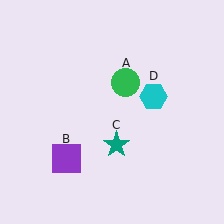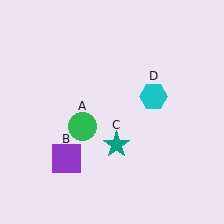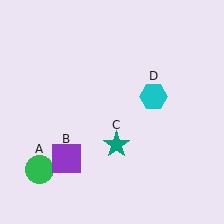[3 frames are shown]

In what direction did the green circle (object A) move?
The green circle (object A) moved down and to the left.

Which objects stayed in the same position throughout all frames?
Purple square (object B) and teal star (object C) and cyan hexagon (object D) remained stationary.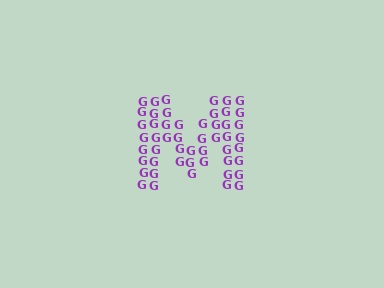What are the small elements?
The small elements are letter G's.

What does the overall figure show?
The overall figure shows the letter M.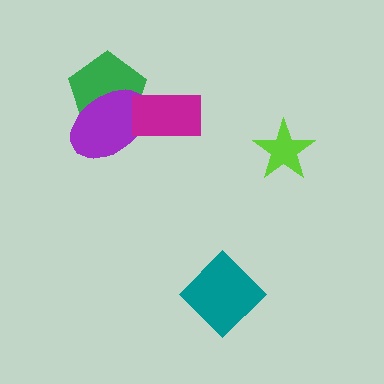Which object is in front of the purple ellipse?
The magenta rectangle is in front of the purple ellipse.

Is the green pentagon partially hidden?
Yes, it is partially covered by another shape.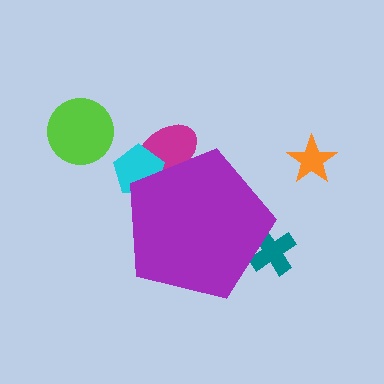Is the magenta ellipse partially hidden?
Yes, the magenta ellipse is partially hidden behind the purple pentagon.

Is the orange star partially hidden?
No, the orange star is fully visible.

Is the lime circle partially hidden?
No, the lime circle is fully visible.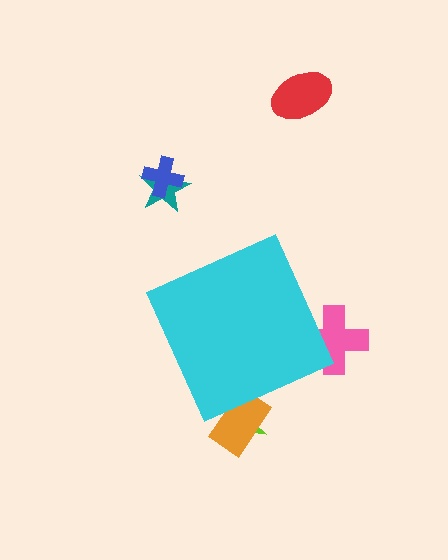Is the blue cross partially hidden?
No, the blue cross is fully visible.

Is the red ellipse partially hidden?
No, the red ellipse is fully visible.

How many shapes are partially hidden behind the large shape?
3 shapes are partially hidden.